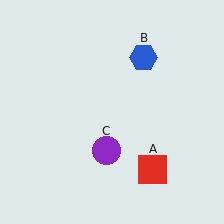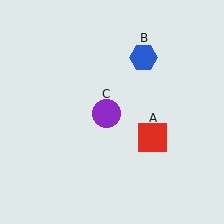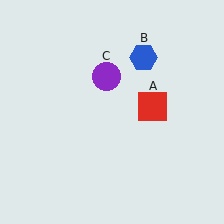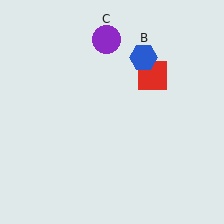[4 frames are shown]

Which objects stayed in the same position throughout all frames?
Blue hexagon (object B) remained stationary.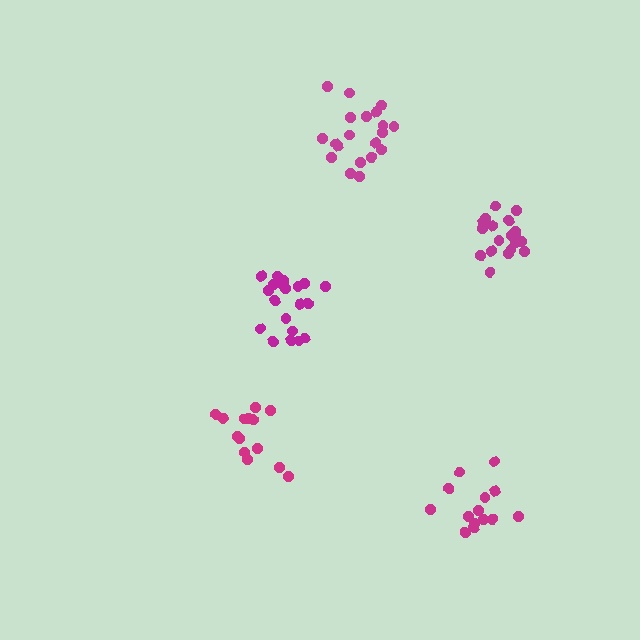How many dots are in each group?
Group 1: 20 dots, Group 2: 20 dots, Group 3: 14 dots, Group 4: 20 dots, Group 5: 14 dots (88 total).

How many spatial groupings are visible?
There are 5 spatial groupings.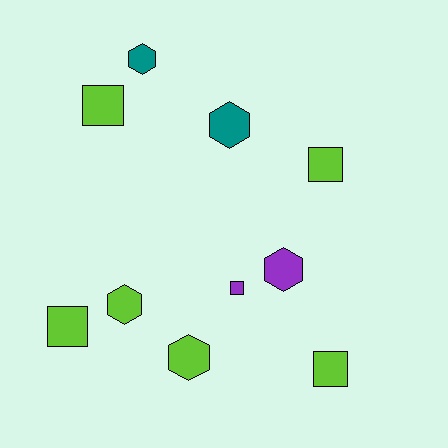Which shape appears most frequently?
Square, with 5 objects.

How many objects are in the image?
There are 10 objects.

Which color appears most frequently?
Lime, with 6 objects.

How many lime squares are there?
There are 4 lime squares.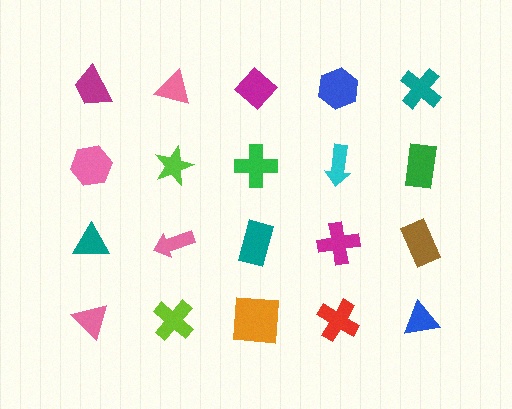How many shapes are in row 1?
5 shapes.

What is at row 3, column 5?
A brown rectangle.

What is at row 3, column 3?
A teal rectangle.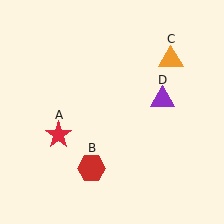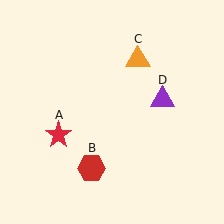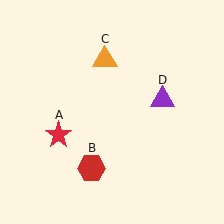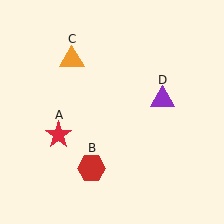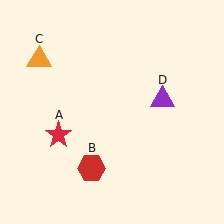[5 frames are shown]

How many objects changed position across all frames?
1 object changed position: orange triangle (object C).